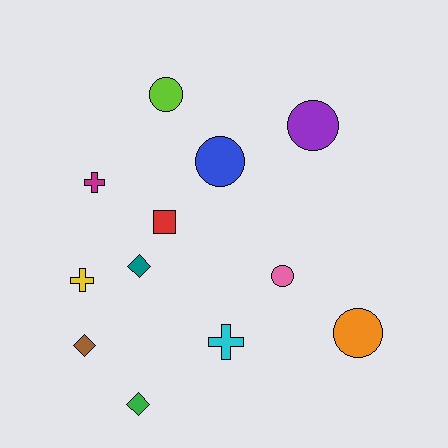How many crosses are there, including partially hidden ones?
There are 3 crosses.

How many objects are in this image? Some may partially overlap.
There are 12 objects.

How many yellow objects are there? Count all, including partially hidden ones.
There is 1 yellow object.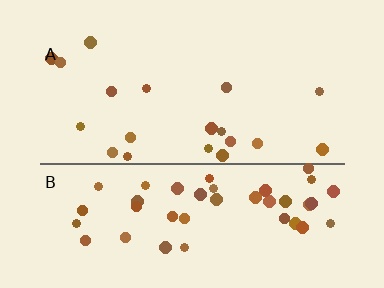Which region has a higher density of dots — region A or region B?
B (the bottom).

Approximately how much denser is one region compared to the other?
Approximately 2.5× — region B over region A.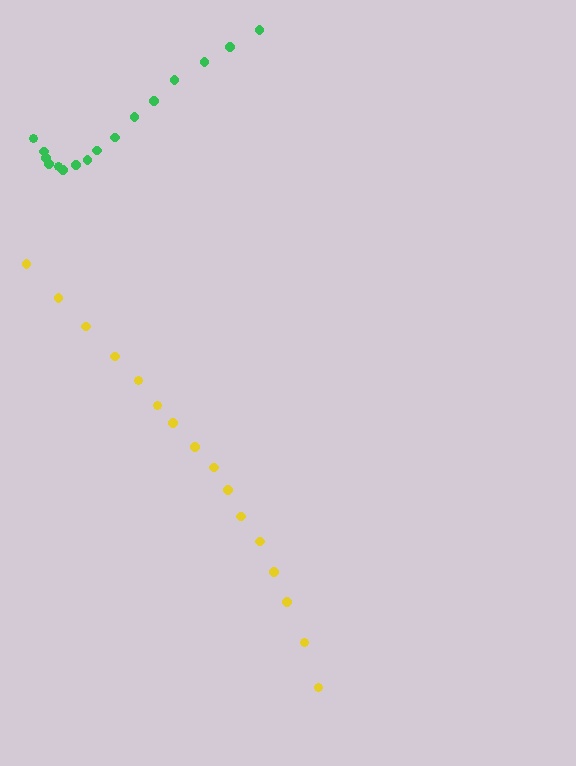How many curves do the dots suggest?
There are 2 distinct paths.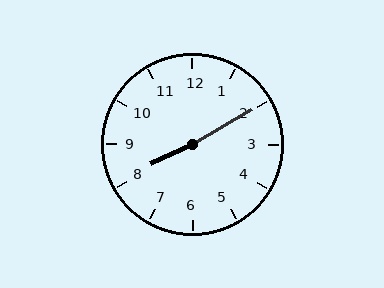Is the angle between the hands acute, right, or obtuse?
It is obtuse.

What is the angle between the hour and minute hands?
Approximately 175 degrees.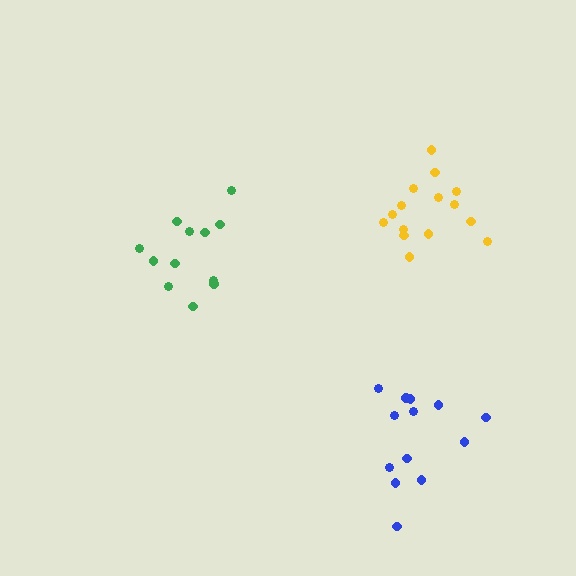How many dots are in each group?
Group 1: 12 dots, Group 2: 15 dots, Group 3: 13 dots (40 total).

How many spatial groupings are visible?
There are 3 spatial groupings.